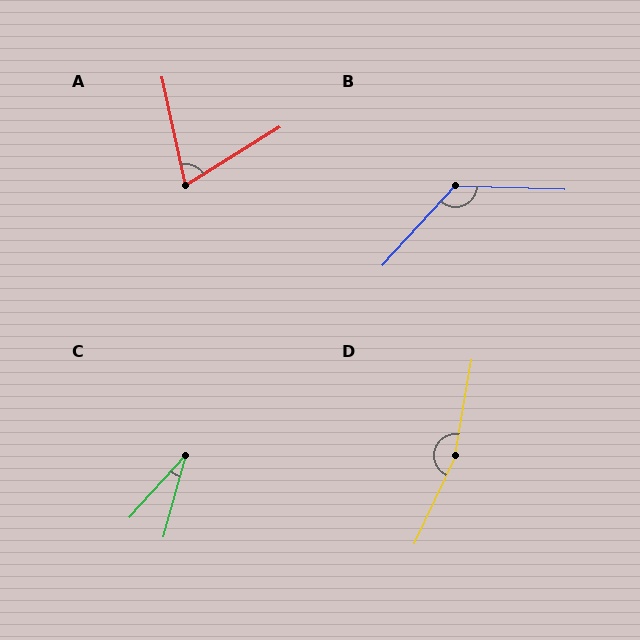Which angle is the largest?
D, at approximately 165 degrees.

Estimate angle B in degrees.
Approximately 131 degrees.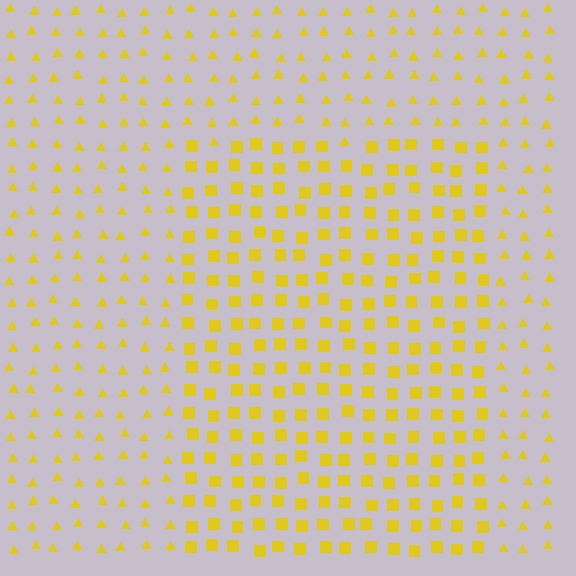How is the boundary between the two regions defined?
The boundary is defined by a change in element shape: squares inside vs. triangles outside. All elements share the same color and spacing.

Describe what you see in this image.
The image is filled with small yellow elements arranged in a uniform grid. A rectangle-shaped region contains squares, while the surrounding area contains triangles. The boundary is defined purely by the change in element shape.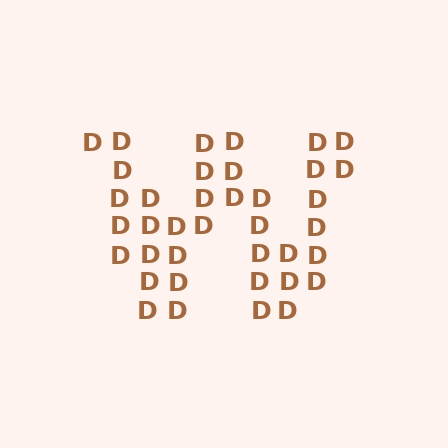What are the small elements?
The small elements are letter D's.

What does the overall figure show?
The overall figure shows the letter W.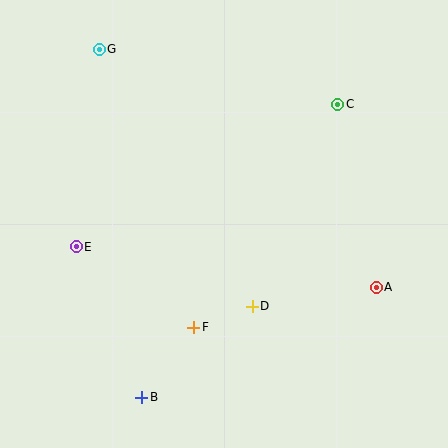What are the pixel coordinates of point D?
Point D is at (252, 306).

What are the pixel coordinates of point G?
Point G is at (99, 49).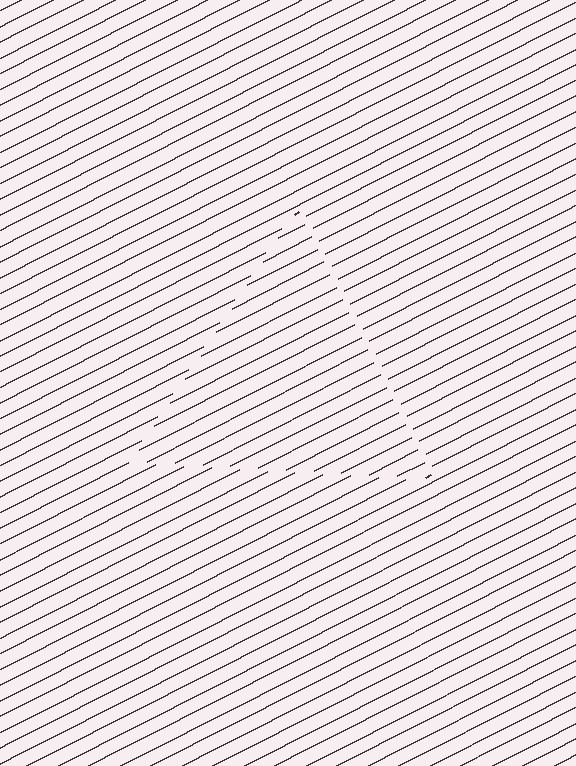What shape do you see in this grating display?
An illusory triangle. The interior of the shape contains the same grating, shifted by half a period — the contour is defined by the phase discontinuity where line-ends from the inner and outer gratings abut.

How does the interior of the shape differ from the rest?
The interior of the shape contains the same grating, shifted by half a period — the contour is defined by the phase discontinuity where line-ends from the inner and outer gratings abut.